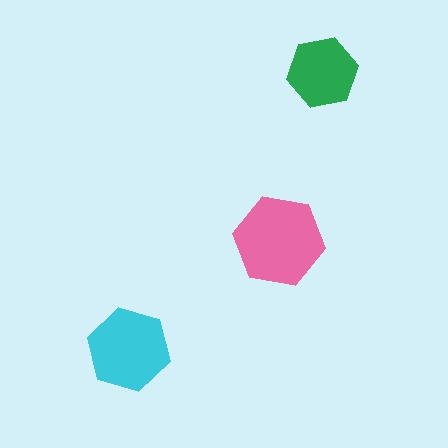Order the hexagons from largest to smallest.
the pink one, the cyan one, the green one.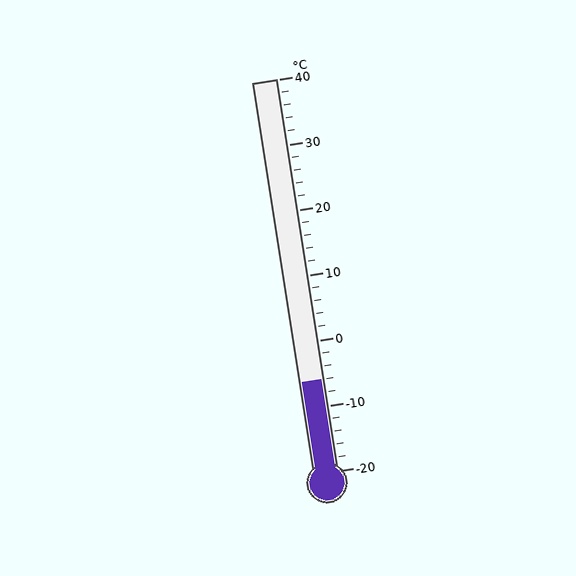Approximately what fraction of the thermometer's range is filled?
The thermometer is filled to approximately 25% of its range.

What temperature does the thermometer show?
The thermometer shows approximately -6°C.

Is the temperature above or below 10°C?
The temperature is below 10°C.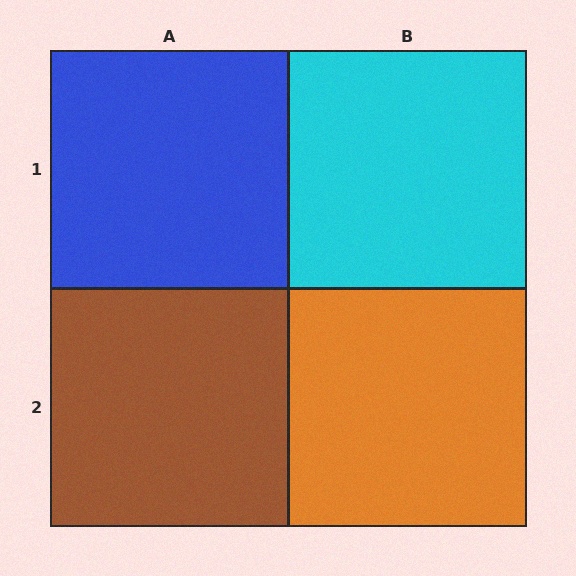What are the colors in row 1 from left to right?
Blue, cyan.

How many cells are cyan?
1 cell is cyan.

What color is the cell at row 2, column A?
Brown.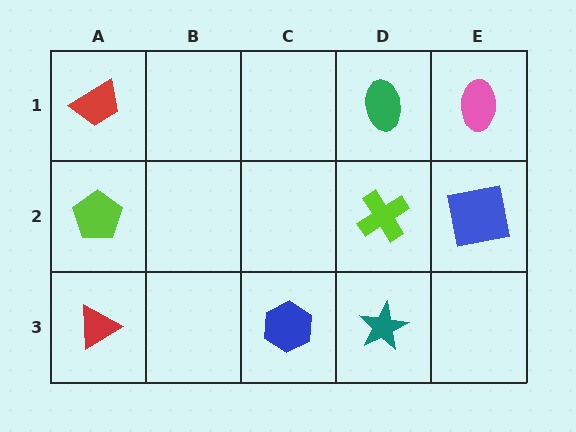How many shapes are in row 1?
3 shapes.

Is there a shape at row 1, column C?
No, that cell is empty.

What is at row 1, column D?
A green ellipse.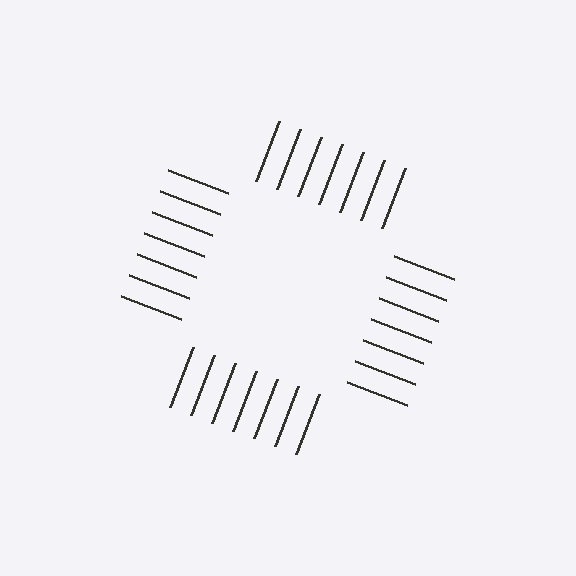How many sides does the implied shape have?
4 sides — the line-ends trace a square.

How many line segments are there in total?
28 — 7 along each of the 4 edges.